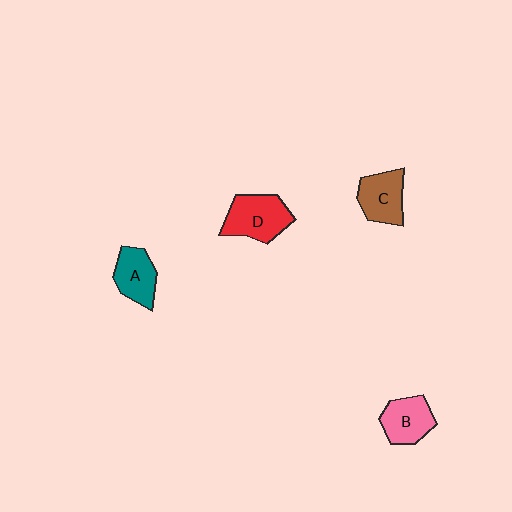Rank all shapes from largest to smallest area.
From largest to smallest: D (red), C (brown), B (pink), A (teal).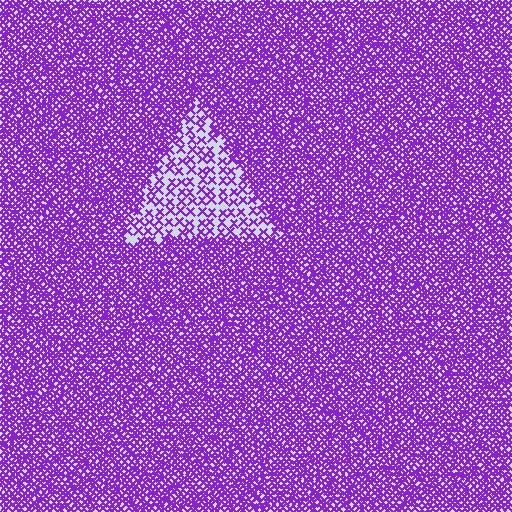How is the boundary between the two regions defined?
The boundary is defined by a change in element density (approximately 2.7x ratio). All elements are the same color, size, and shape.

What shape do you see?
I see a triangle.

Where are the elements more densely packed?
The elements are more densely packed outside the triangle boundary.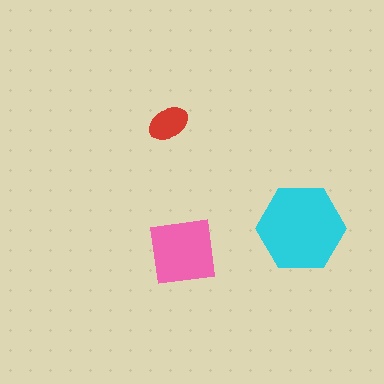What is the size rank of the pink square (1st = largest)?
2nd.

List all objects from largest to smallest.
The cyan hexagon, the pink square, the red ellipse.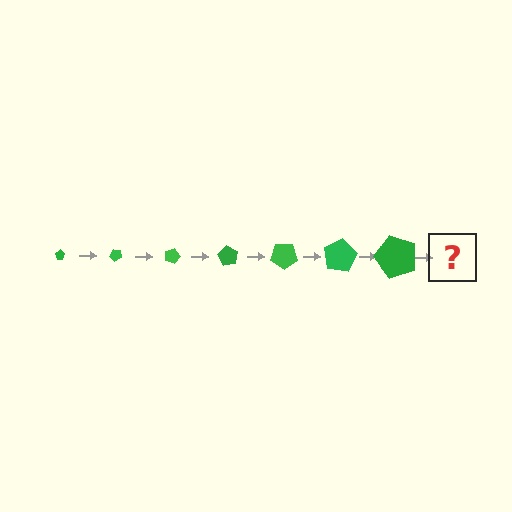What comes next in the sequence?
The next element should be a pentagon, larger than the previous one and rotated 315 degrees from the start.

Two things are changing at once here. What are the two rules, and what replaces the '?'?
The two rules are that the pentagon grows larger each step and it rotates 45 degrees each step. The '?' should be a pentagon, larger than the previous one and rotated 315 degrees from the start.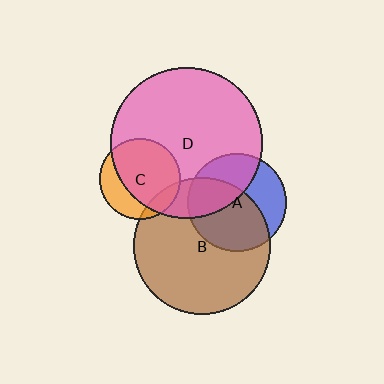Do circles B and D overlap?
Yes.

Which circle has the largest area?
Circle D (pink).